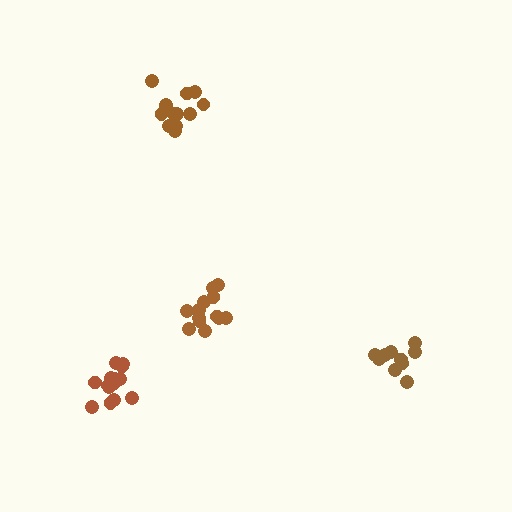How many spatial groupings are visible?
There are 4 spatial groupings.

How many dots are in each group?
Group 1: 13 dots, Group 2: 10 dots, Group 3: 14 dots, Group 4: 14 dots (51 total).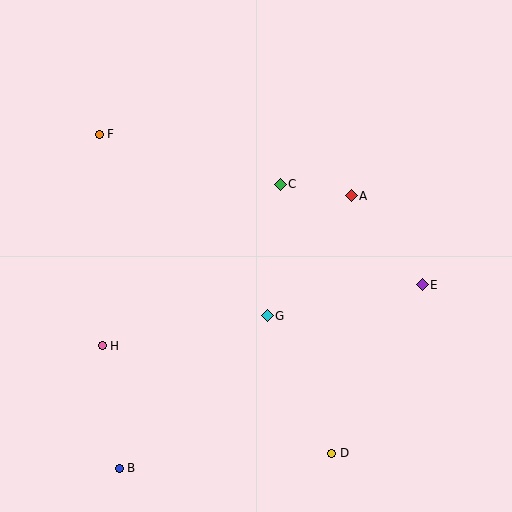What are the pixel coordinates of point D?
Point D is at (332, 453).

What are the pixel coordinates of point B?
Point B is at (119, 468).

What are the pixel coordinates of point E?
Point E is at (422, 285).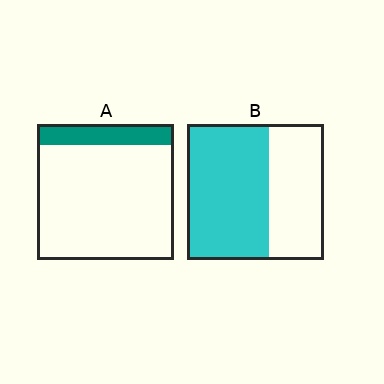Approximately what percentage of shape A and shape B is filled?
A is approximately 15% and B is approximately 60%.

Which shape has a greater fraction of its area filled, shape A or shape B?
Shape B.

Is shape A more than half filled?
No.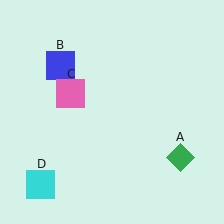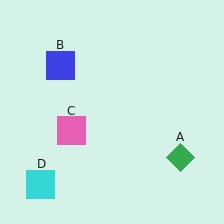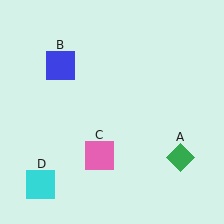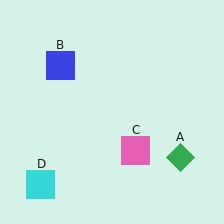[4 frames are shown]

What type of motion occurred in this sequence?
The pink square (object C) rotated counterclockwise around the center of the scene.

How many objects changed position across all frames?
1 object changed position: pink square (object C).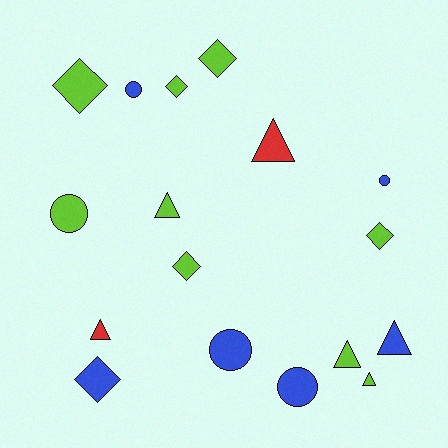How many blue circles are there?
There are 4 blue circles.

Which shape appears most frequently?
Diamond, with 6 objects.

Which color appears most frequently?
Lime, with 9 objects.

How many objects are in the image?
There are 17 objects.